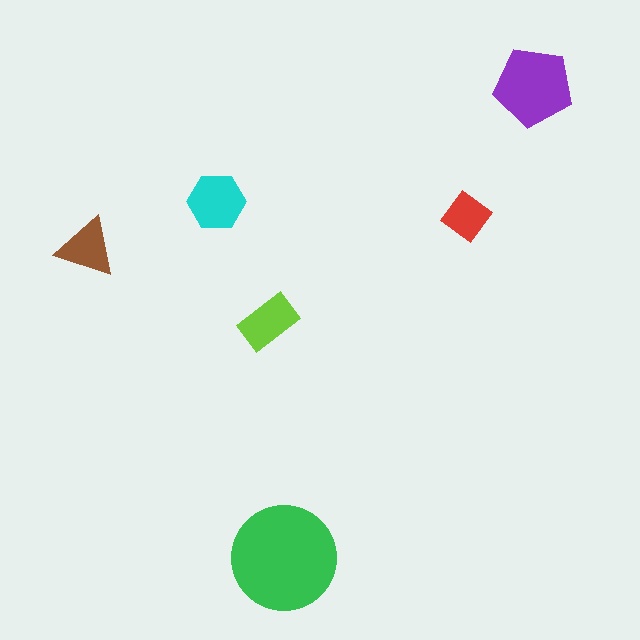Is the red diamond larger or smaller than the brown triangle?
Smaller.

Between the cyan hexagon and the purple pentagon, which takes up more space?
The purple pentagon.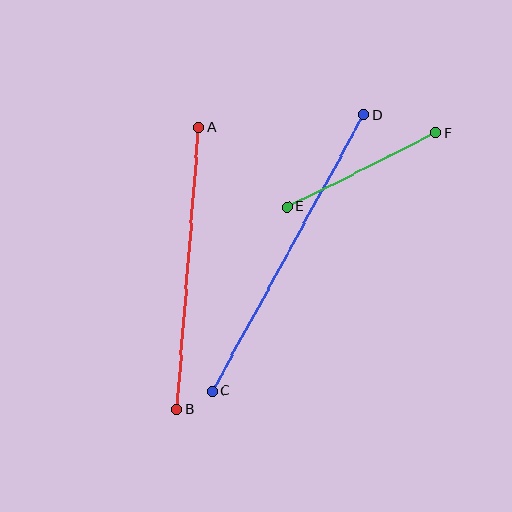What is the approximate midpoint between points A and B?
The midpoint is at approximately (188, 268) pixels.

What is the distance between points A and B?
The distance is approximately 283 pixels.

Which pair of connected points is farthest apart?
Points C and D are farthest apart.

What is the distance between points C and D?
The distance is approximately 314 pixels.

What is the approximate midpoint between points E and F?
The midpoint is at approximately (362, 170) pixels.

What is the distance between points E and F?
The distance is approximately 166 pixels.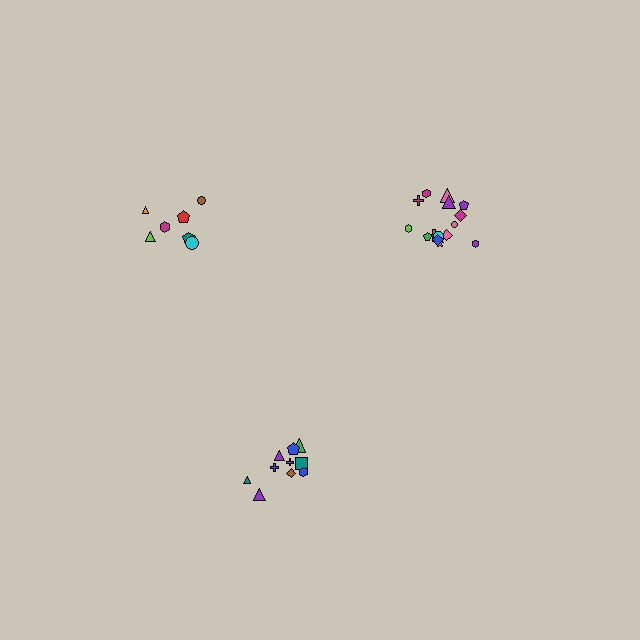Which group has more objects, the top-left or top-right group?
The top-right group.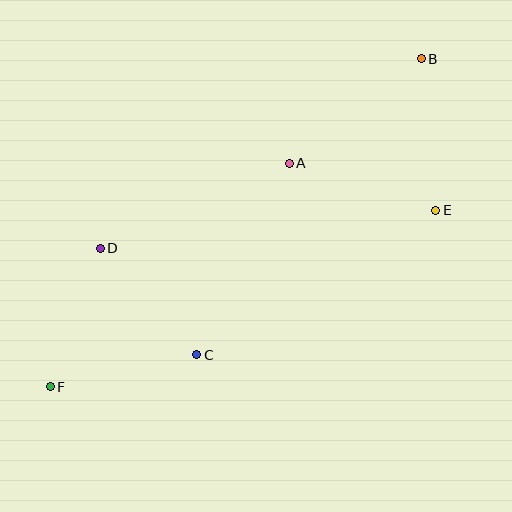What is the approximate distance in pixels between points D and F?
The distance between D and F is approximately 147 pixels.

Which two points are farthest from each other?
Points B and F are farthest from each other.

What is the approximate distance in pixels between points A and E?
The distance between A and E is approximately 154 pixels.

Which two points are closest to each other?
Points C and D are closest to each other.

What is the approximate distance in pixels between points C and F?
The distance between C and F is approximately 150 pixels.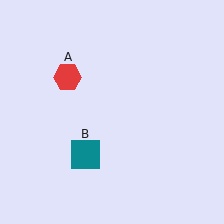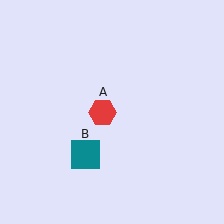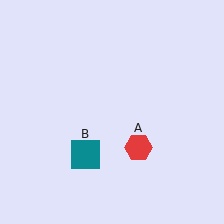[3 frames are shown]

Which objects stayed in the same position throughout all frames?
Teal square (object B) remained stationary.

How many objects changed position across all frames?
1 object changed position: red hexagon (object A).